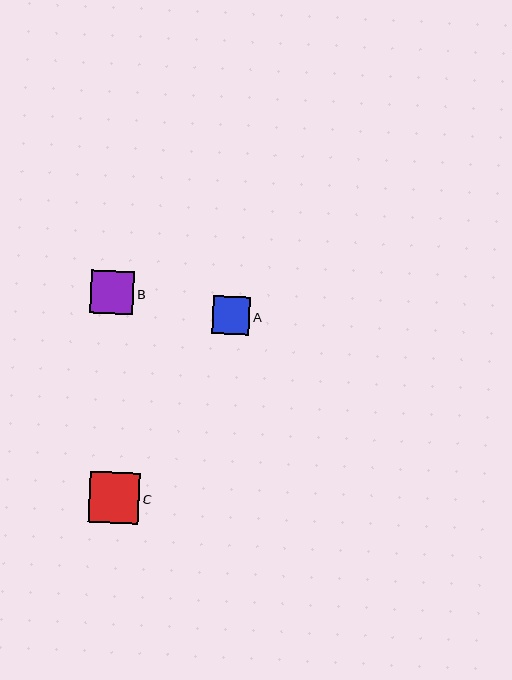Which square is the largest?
Square C is the largest with a size of approximately 51 pixels.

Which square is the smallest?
Square A is the smallest with a size of approximately 37 pixels.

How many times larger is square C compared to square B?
Square C is approximately 1.2 times the size of square B.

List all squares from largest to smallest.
From largest to smallest: C, B, A.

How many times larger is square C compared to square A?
Square C is approximately 1.4 times the size of square A.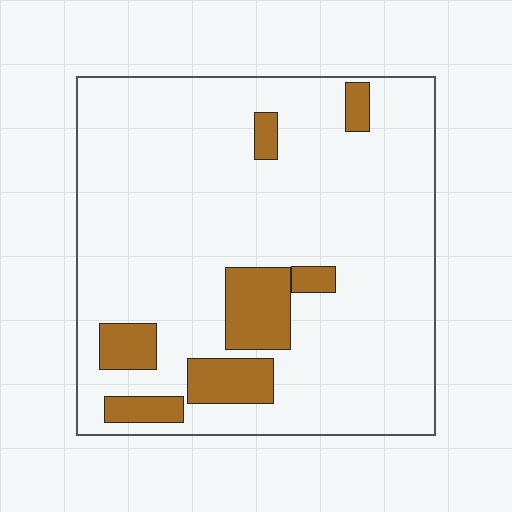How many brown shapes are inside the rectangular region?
7.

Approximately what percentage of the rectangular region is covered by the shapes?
Approximately 15%.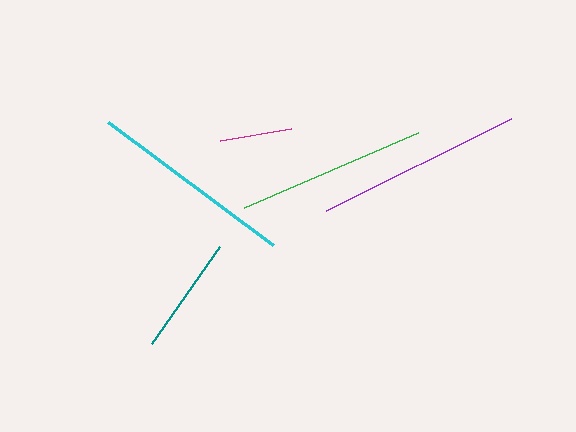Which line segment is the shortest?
The magenta line is the shortest at approximately 71 pixels.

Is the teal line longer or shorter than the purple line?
The purple line is longer than the teal line.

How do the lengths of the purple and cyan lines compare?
The purple and cyan lines are approximately the same length.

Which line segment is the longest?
The purple line is the longest at approximately 207 pixels.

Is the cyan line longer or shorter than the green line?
The cyan line is longer than the green line.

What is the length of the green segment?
The green segment is approximately 189 pixels long.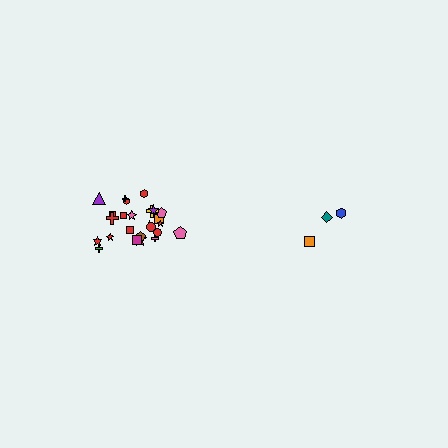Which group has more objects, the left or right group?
The left group.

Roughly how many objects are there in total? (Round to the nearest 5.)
Roughly 30 objects in total.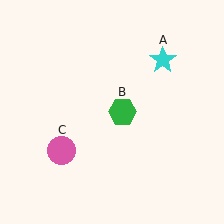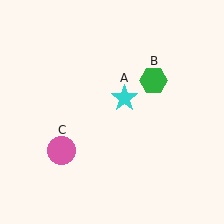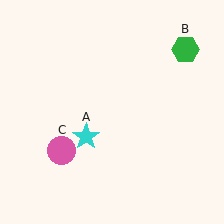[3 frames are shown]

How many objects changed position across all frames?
2 objects changed position: cyan star (object A), green hexagon (object B).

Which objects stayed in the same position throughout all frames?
Pink circle (object C) remained stationary.